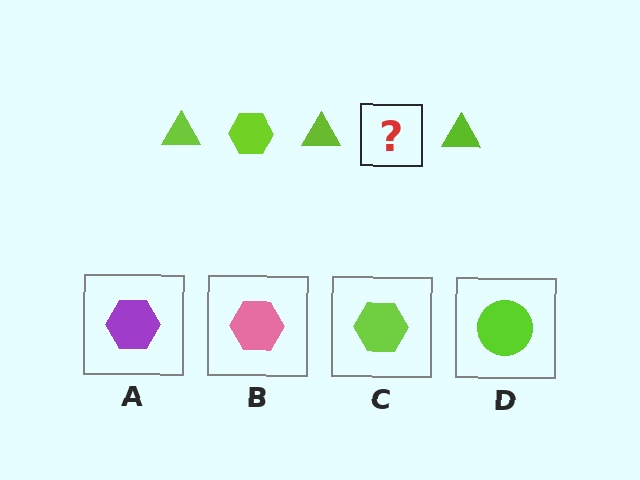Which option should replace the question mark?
Option C.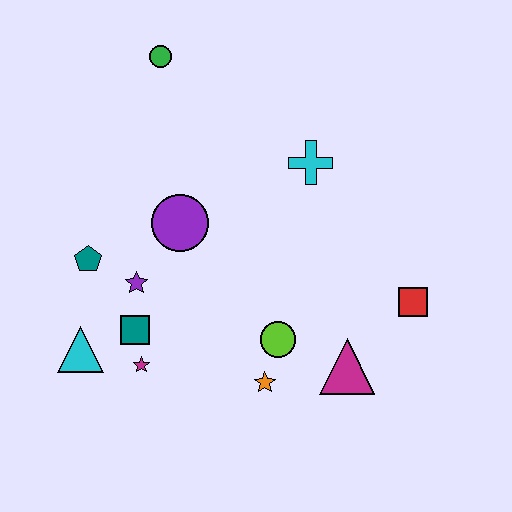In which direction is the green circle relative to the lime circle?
The green circle is above the lime circle.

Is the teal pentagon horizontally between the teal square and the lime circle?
No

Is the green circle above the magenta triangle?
Yes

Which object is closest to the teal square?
The magenta star is closest to the teal square.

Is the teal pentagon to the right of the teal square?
No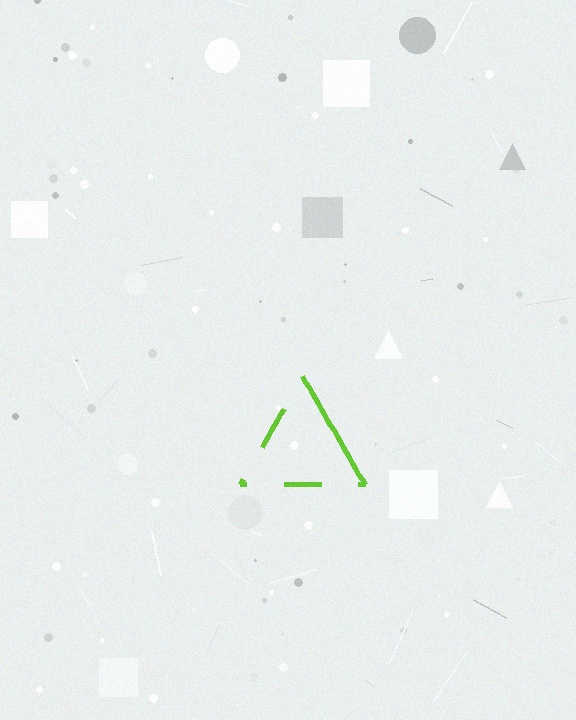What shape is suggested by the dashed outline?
The dashed outline suggests a triangle.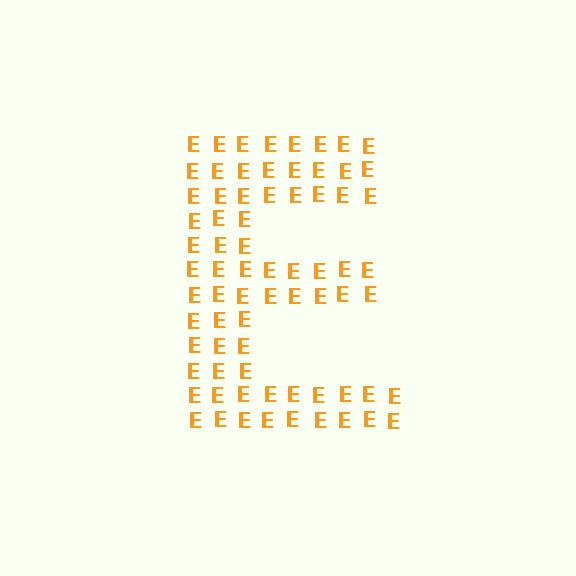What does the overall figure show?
The overall figure shows the letter E.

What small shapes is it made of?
It is made of small letter E's.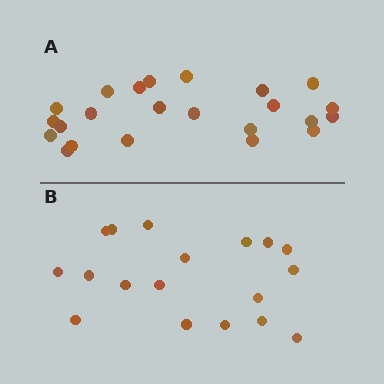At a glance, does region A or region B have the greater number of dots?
Region A (the top region) has more dots.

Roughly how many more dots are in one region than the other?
Region A has about 5 more dots than region B.